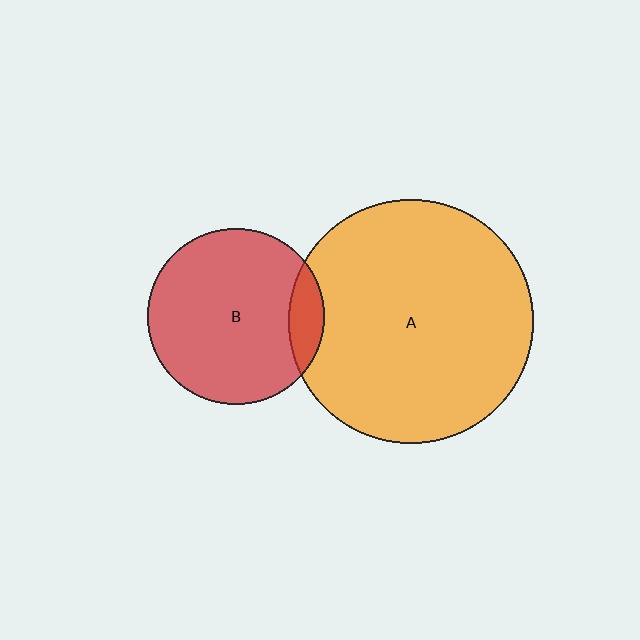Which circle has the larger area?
Circle A (orange).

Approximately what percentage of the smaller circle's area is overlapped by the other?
Approximately 10%.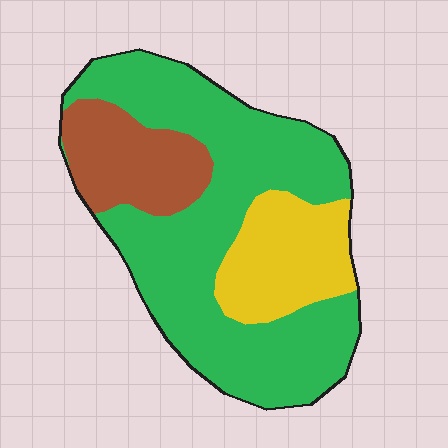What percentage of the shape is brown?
Brown covers about 15% of the shape.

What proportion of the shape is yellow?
Yellow covers about 20% of the shape.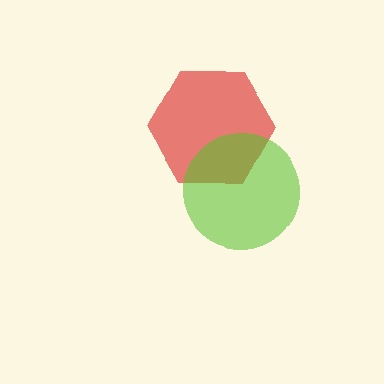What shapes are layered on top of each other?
The layered shapes are: a red hexagon, a lime circle.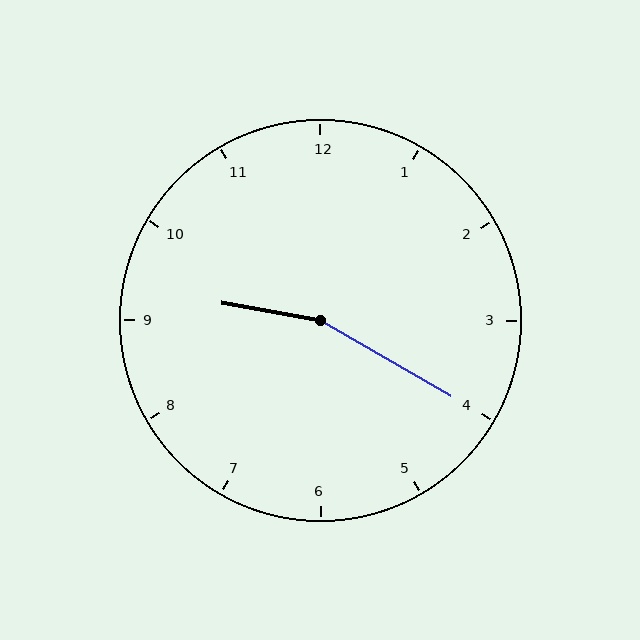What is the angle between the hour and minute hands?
Approximately 160 degrees.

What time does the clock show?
9:20.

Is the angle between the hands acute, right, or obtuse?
It is obtuse.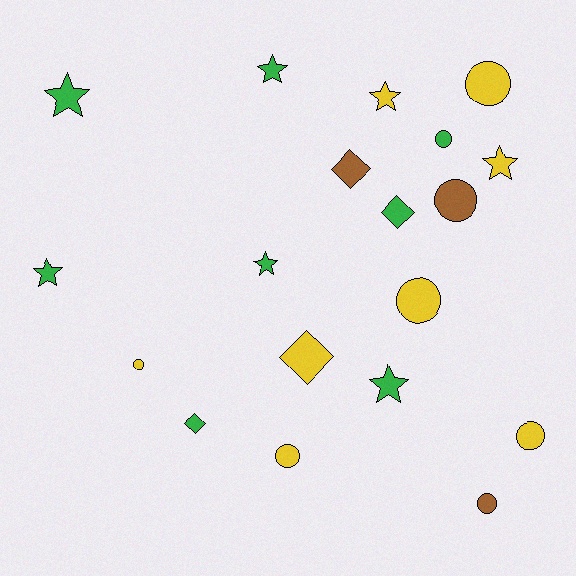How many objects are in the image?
There are 19 objects.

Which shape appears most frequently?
Circle, with 8 objects.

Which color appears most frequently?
Green, with 8 objects.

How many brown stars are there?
There are no brown stars.